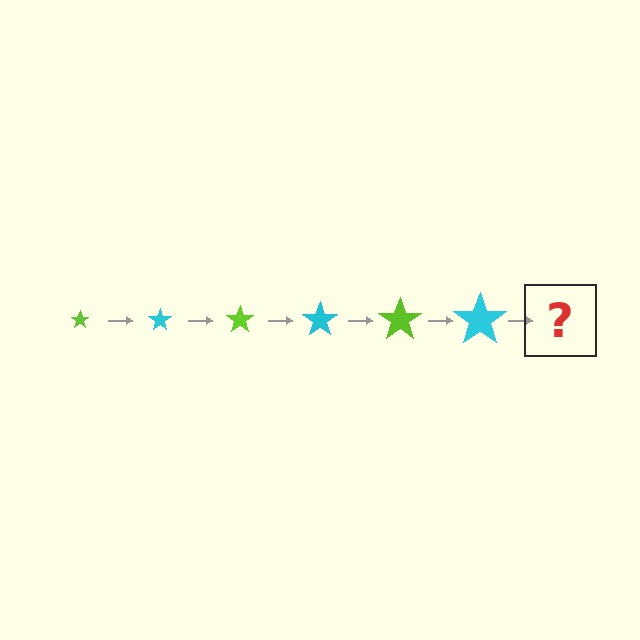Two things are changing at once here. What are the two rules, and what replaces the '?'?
The two rules are that the star grows larger each step and the color cycles through lime and cyan. The '?' should be a lime star, larger than the previous one.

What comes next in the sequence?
The next element should be a lime star, larger than the previous one.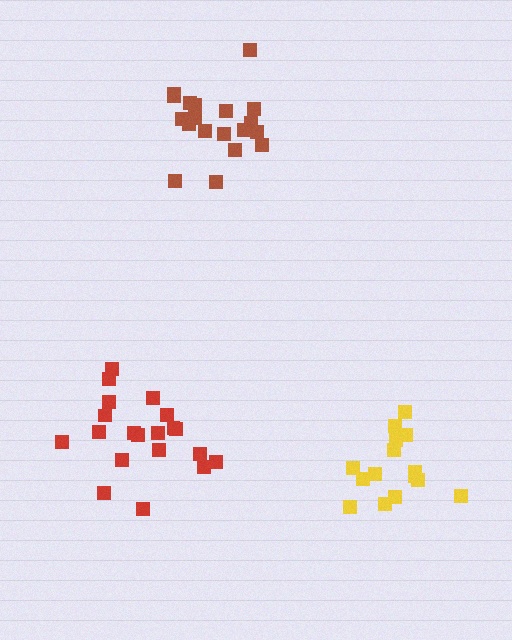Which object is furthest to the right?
The yellow cluster is rightmost.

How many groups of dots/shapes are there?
There are 3 groups.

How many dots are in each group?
Group 1: 19 dots, Group 2: 20 dots, Group 3: 15 dots (54 total).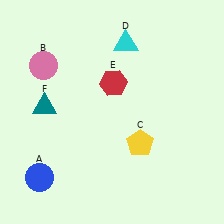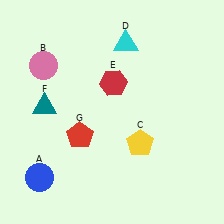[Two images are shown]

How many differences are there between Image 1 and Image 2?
There is 1 difference between the two images.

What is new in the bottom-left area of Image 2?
A red pentagon (G) was added in the bottom-left area of Image 2.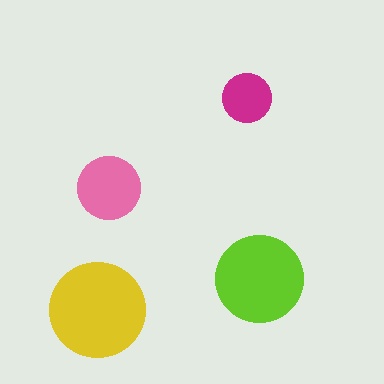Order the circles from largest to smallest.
the yellow one, the lime one, the pink one, the magenta one.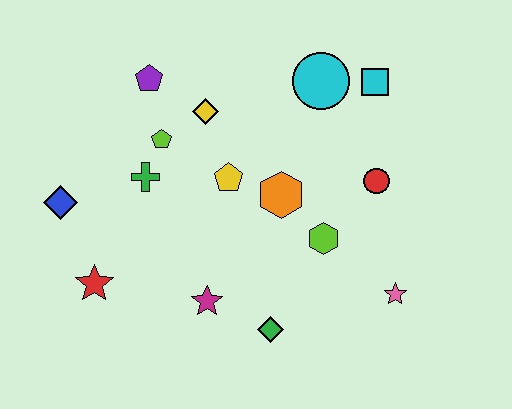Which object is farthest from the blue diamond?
The pink star is farthest from the blue diamond.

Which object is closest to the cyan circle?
The cyan square is closest to the cyan circle.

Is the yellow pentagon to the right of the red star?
Yes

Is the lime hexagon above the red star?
Yes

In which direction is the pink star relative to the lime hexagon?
The pink star is to the right of the lime hexagon.